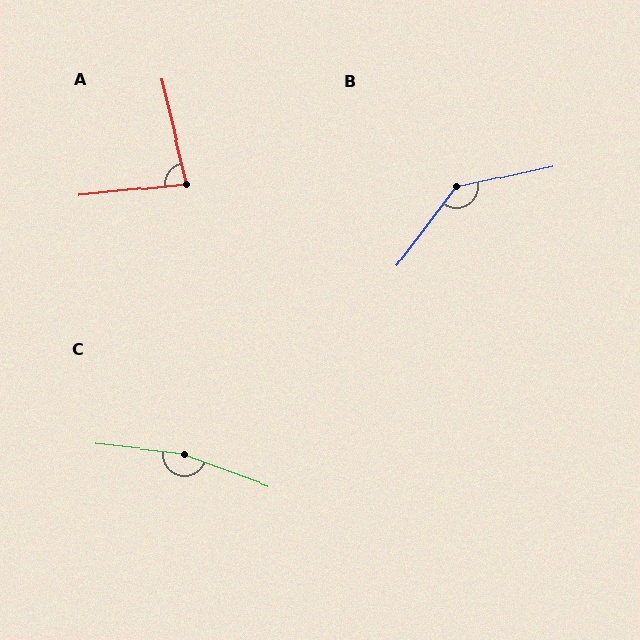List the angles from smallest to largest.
A (82°), B (140°), C (166°).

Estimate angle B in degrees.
Approximately 140 degrees.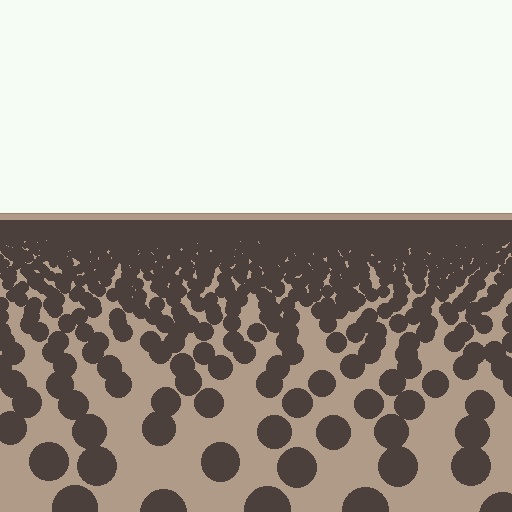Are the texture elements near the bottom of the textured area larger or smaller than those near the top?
Larger. Near the bottom, elements are closer to the viewer and appear at a bigger on-screen size.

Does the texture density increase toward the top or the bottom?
Density increases toward the top.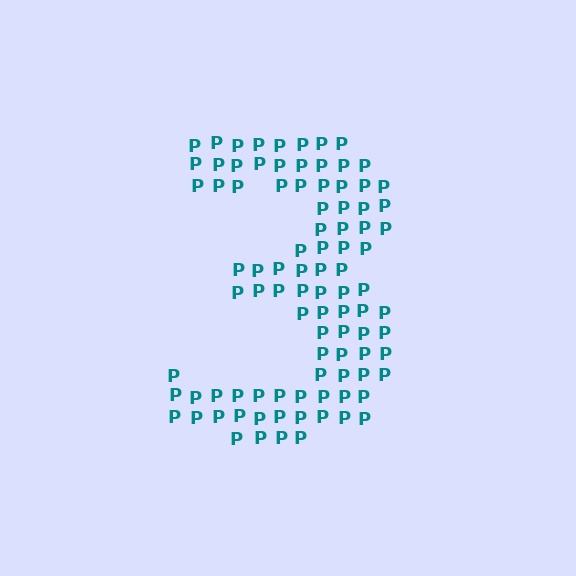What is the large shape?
The large shape is the digit 3.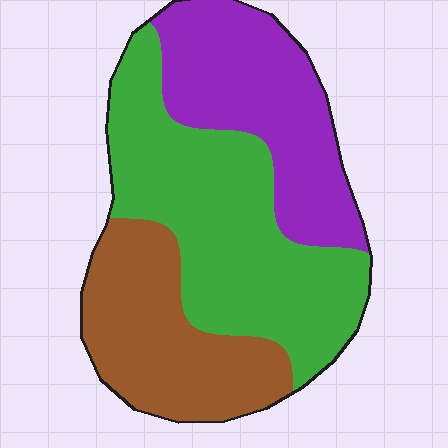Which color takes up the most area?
Green, at roughly 45%.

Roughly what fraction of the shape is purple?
Purple covers roughly 30% of the shape.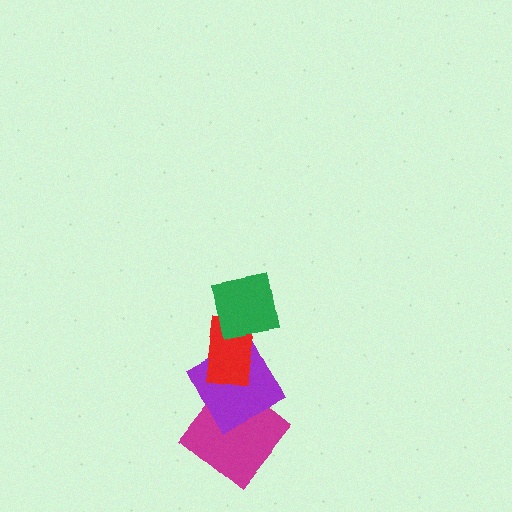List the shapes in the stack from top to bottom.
From top to bottom: the green square, the red rectangle, the purple square, the magenta diamond.